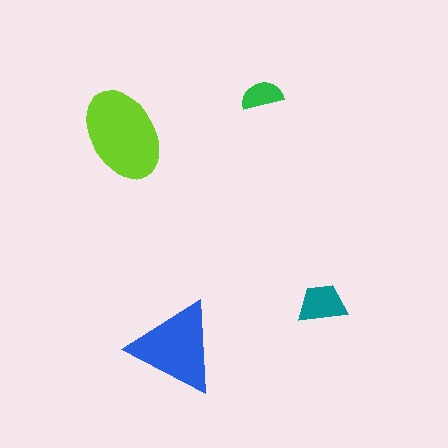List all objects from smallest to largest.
The green semicircle, the teal trapezoid, the blue triangle, the lime ellipse.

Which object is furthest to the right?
The teal trapezoid is rightmost.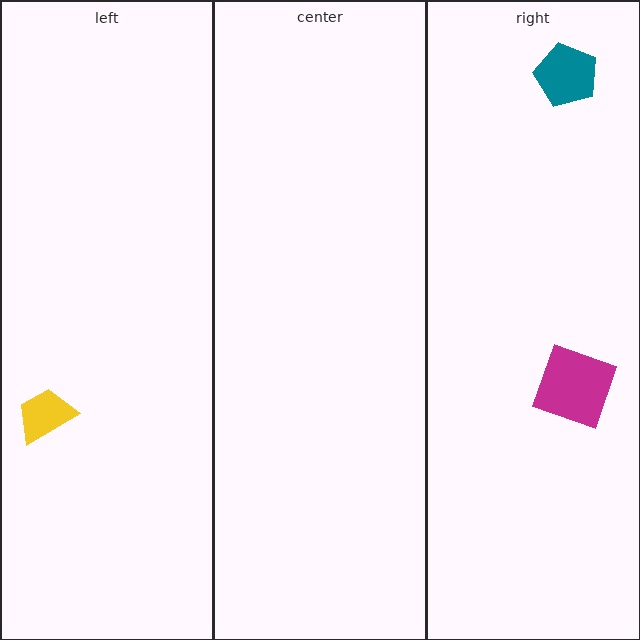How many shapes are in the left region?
1.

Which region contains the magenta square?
The right region.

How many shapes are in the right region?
2.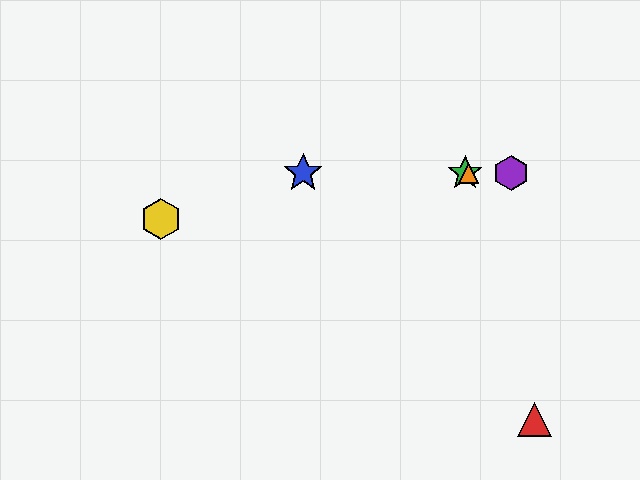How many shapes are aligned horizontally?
4 shapes (the blue star, the green star, the purple hexagon, the orange triangle) are aligned horizontally.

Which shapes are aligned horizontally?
The blue star, the green star, the purple hexagon, the orange triangle are aligned horizontally.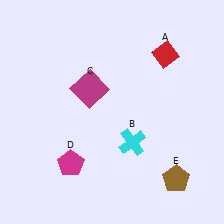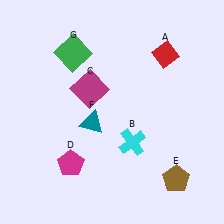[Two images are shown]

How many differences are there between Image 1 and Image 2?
There are 2 differences between the two images.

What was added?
A teal triangle (F), a green square (G) were added in Image 2.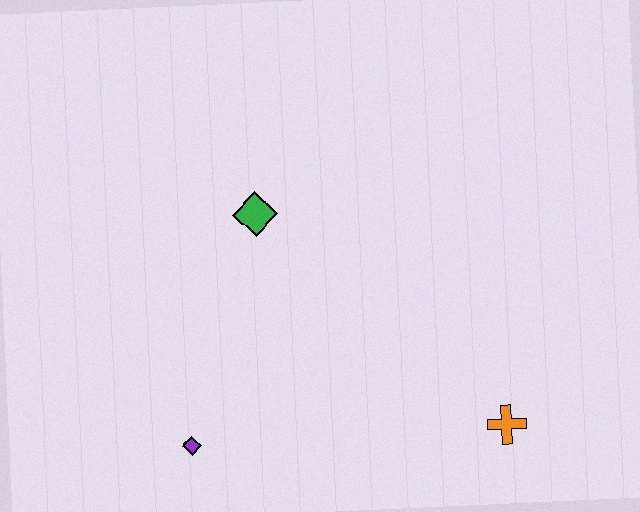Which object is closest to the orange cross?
The purple diamond is closest to the orange cross.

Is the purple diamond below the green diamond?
Yes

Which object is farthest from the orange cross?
The green diamond is farthest from the orange cross.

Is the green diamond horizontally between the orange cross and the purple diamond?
Yes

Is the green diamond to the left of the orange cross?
Yes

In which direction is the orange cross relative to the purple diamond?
The orange cross is to the right of the purple diamond.